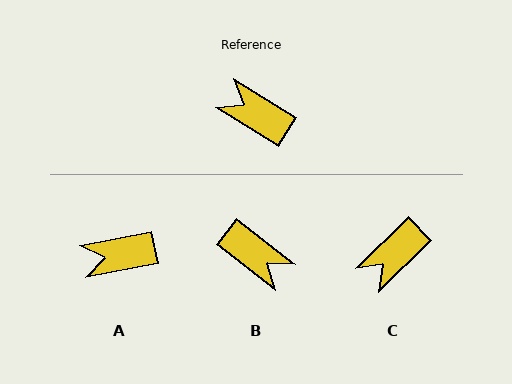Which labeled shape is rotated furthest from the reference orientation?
B, about 174 degrees away.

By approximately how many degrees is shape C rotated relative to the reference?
Approximately 76 degrees counter-clockwise.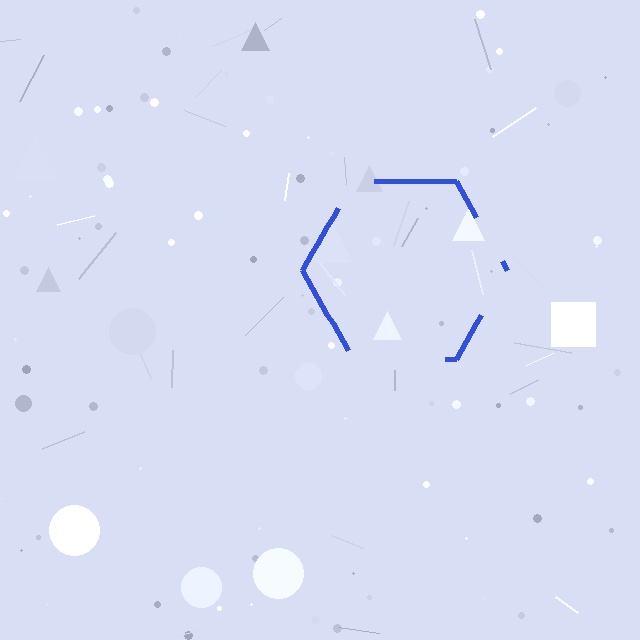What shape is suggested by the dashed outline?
The dashed outline suggests a hexagon.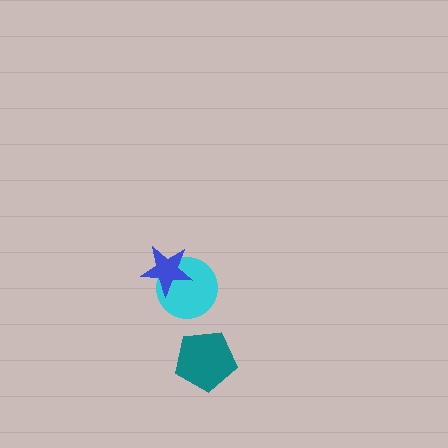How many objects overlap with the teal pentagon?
0 objects overlap with the teal pentagon.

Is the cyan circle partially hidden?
Yes, it is partially covered by another shape.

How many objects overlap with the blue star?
1 object overlaps with the blue star.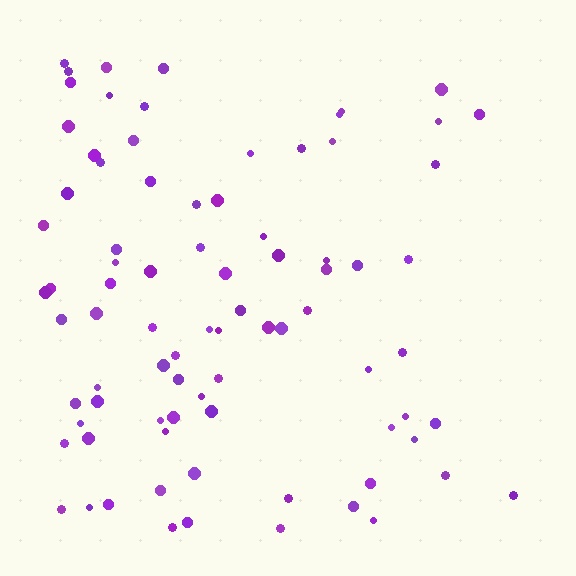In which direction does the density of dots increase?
From right to left, with the left side densest.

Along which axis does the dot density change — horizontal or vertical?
Horizontal.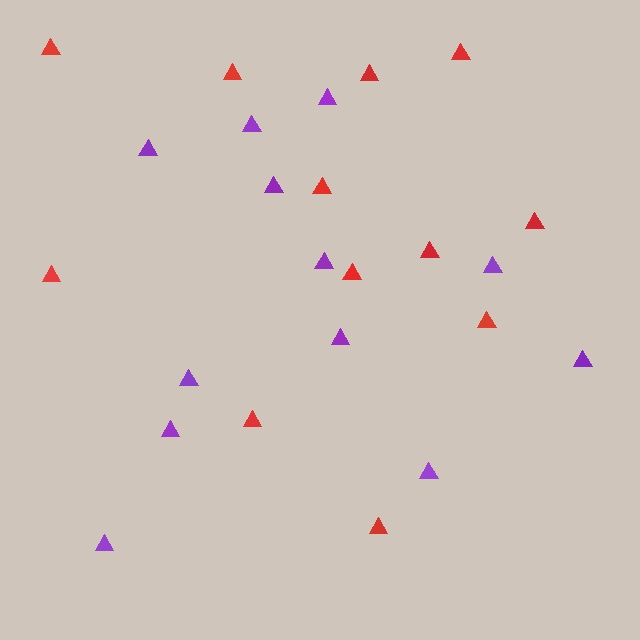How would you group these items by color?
There are 2 groups: one group of purple triangles (12) and one group of red triangles (12).